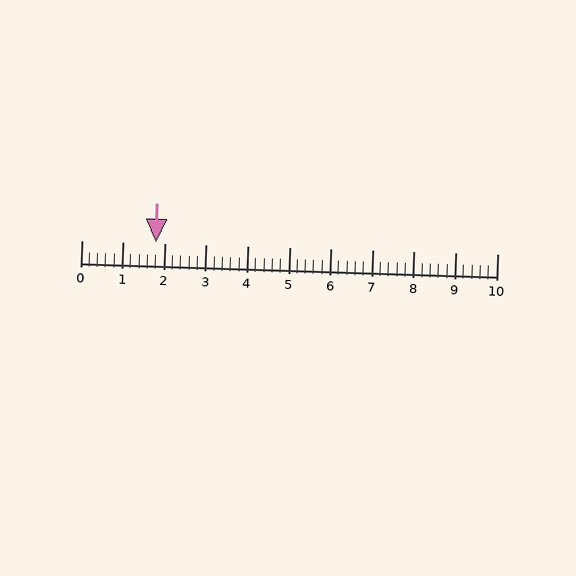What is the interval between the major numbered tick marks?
The major tick marks are spaced 1 units apart.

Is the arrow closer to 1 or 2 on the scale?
The arrow is closer to 2.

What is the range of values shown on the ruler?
The ruler shows values from 0 to 10.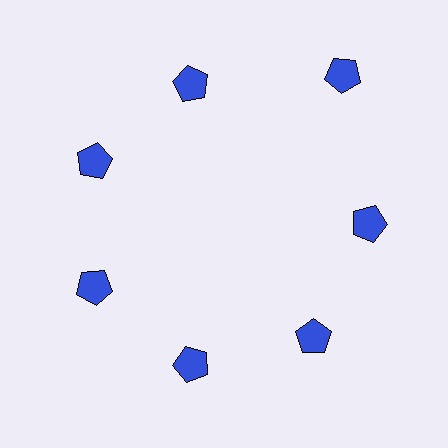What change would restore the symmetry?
The symmetry would be restored by moving it inward, back onto the ring so that all 7 pentagons sit at equal angles and equal distance from the center.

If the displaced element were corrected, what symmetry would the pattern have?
It would have 7-fold rotational symmetry — the pattern would map onto itself every 51 degrees.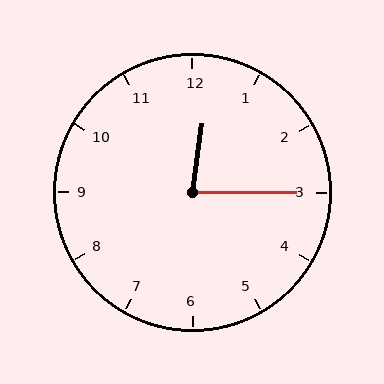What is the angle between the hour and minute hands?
Approximately 82 degrees.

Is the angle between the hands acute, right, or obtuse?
It is acute.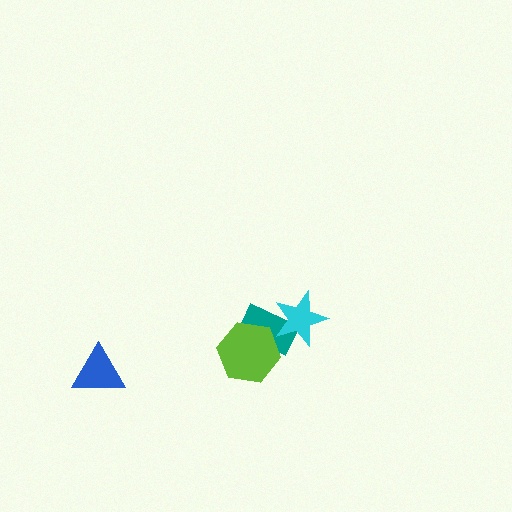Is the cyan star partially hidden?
No, no other shape covers it.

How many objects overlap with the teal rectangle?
2 objects overlap with the teal rectangle.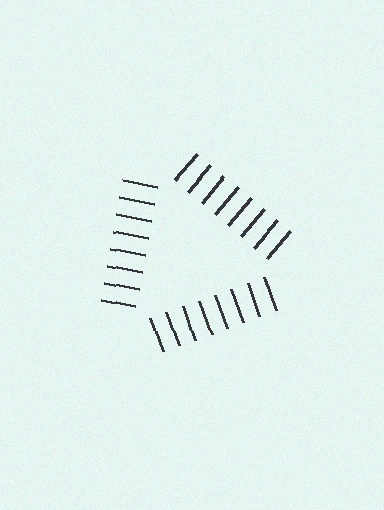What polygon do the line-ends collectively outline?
An illusory triangle — the line segments terminate on its edges but no continuous stroke is drawn.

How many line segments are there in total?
24 — 8 along each of the 3 edges.